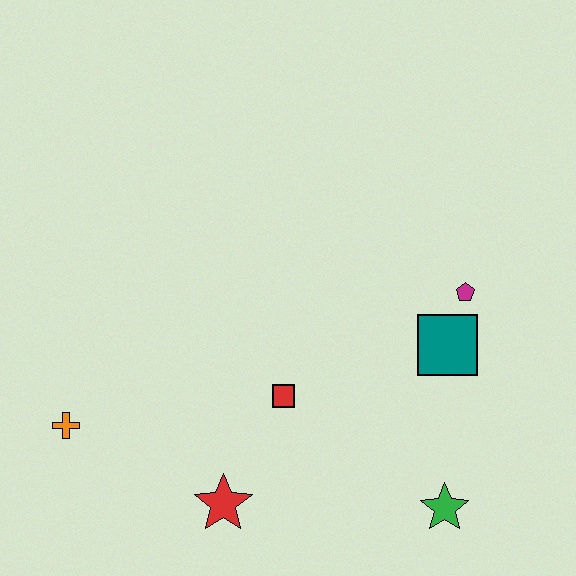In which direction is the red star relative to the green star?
The red star is to the left of the green star.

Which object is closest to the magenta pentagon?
The teal square is closest to the magenta pentagon.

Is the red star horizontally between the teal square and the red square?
No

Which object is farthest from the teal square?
The orange cross is farthest from the teal square.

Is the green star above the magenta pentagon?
No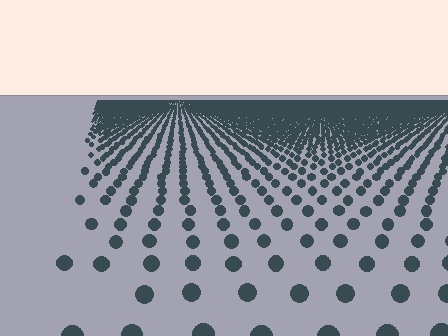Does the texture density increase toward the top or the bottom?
Density increases toward the top.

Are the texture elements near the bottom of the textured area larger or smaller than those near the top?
Larger. Near the bottom, elements are closer to the viewer and appear at a bigger on-screen size.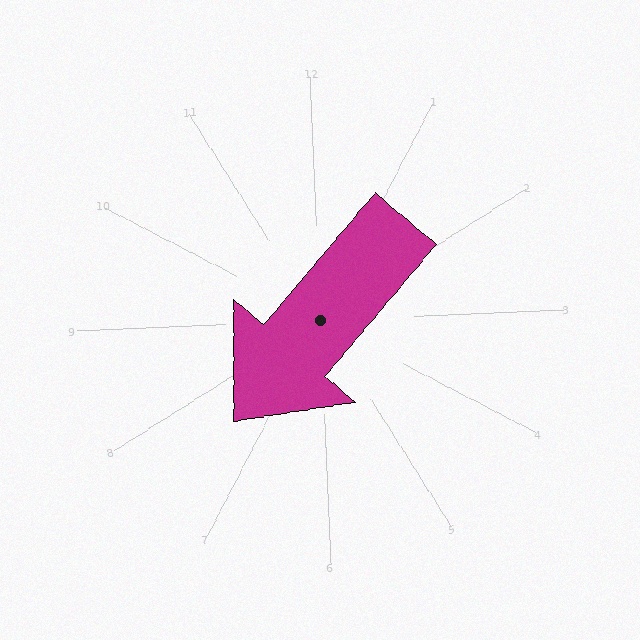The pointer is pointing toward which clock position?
Roughly 7 o'clock.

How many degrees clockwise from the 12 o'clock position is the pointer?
Approximately 223 degrees.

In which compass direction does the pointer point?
Southwest.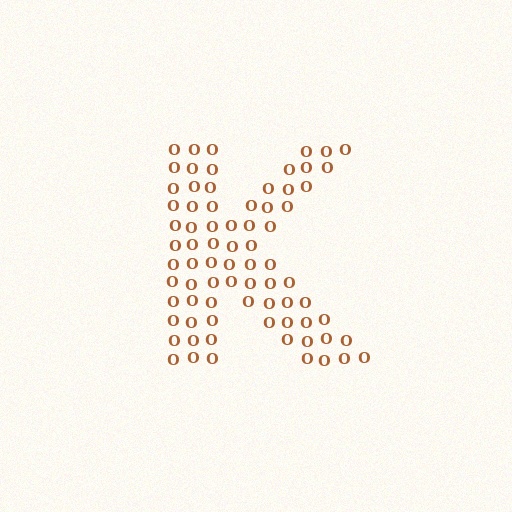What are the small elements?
The small elements are letter O's.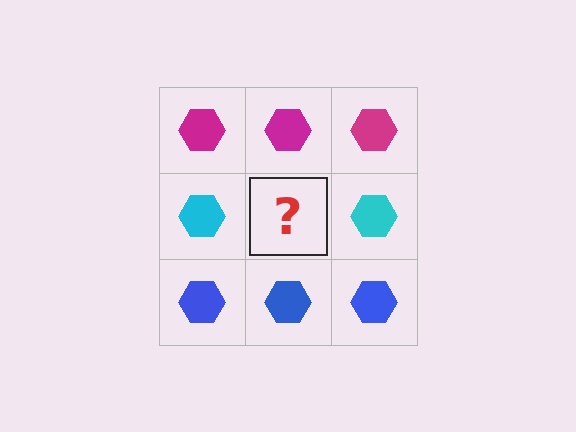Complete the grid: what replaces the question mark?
The question mark should be replaced with a cyan hexagon.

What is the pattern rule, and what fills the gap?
The rule is that each row has a consistent color. The gap should be filled with a cyan hexagon.